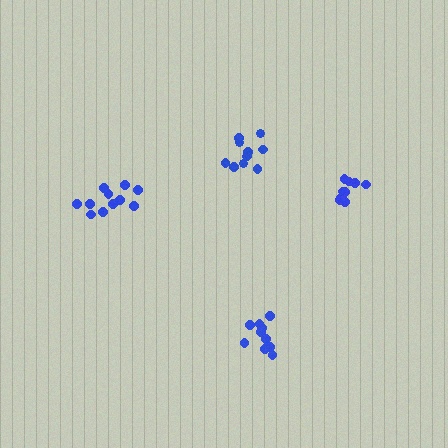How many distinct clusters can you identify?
There are 4 distinct clusters.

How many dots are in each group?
Group 1: 10 dots, Group 2: 9 dots, Group 3: 11 dots, Group 4: 10 dots (40 total).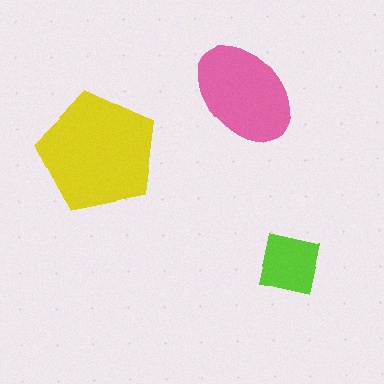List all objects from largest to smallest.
The yellow pentagon, the pink ellipse, the lime square.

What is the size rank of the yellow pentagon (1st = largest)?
1st.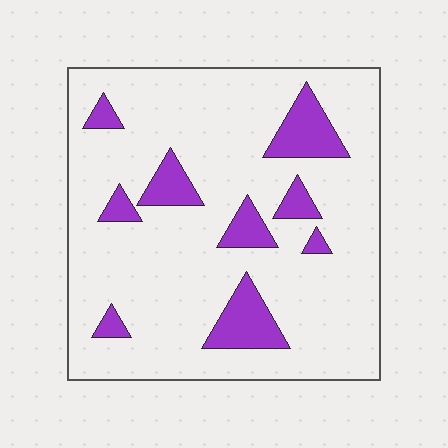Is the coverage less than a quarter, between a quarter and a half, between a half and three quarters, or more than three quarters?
Less than a quarter.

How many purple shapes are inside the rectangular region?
9.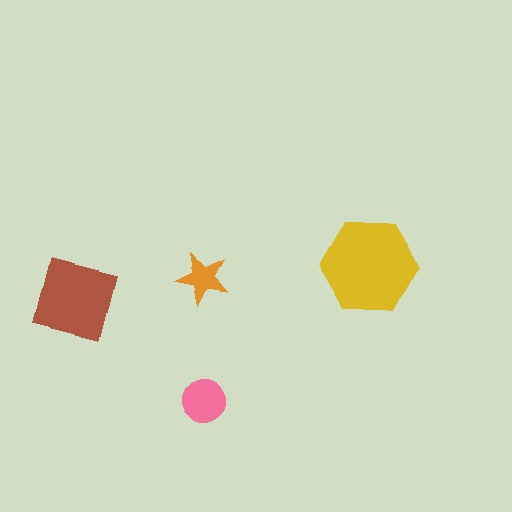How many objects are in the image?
There are 4 objects in the image.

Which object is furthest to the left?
The brown square is leftmost.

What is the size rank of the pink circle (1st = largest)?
3rd.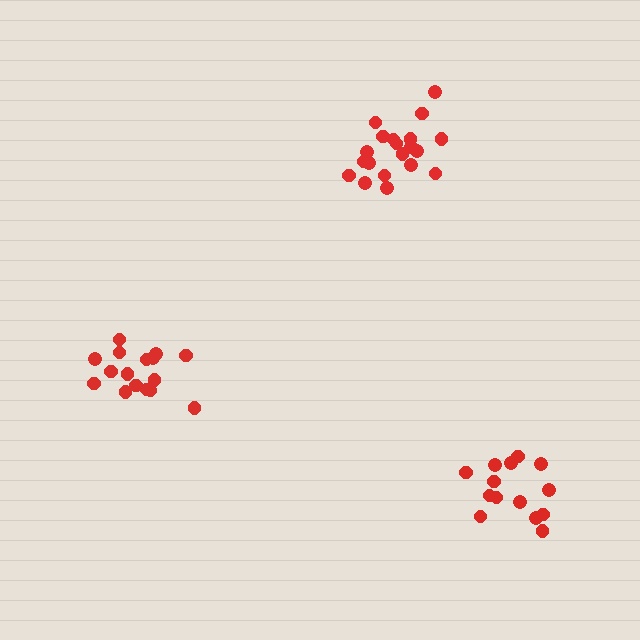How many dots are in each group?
Group 1: 14 dots, Group 2: 16 dots, Group 3: 20 dots (50 total).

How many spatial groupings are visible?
There are 3 spatial groupings.